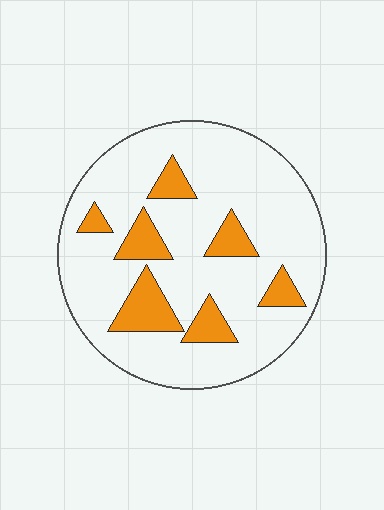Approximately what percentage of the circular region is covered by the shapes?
Approximately 20%.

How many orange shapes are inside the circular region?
7.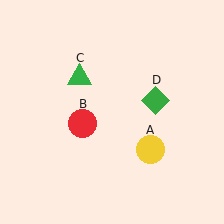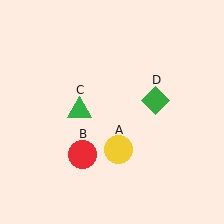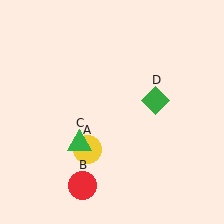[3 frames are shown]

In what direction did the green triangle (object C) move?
The green triangle (object C) moved down.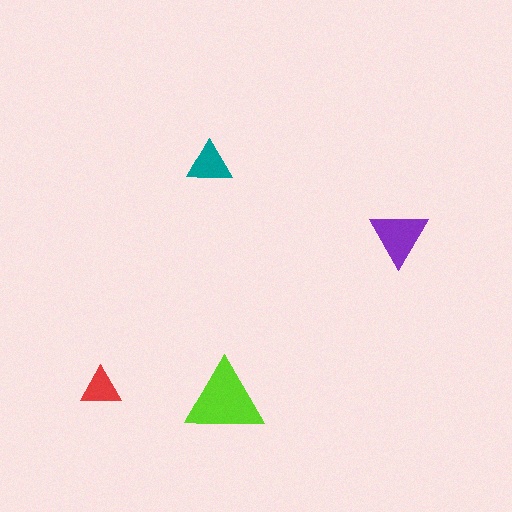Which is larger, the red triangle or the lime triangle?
The lime one.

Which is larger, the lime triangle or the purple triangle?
The lime one.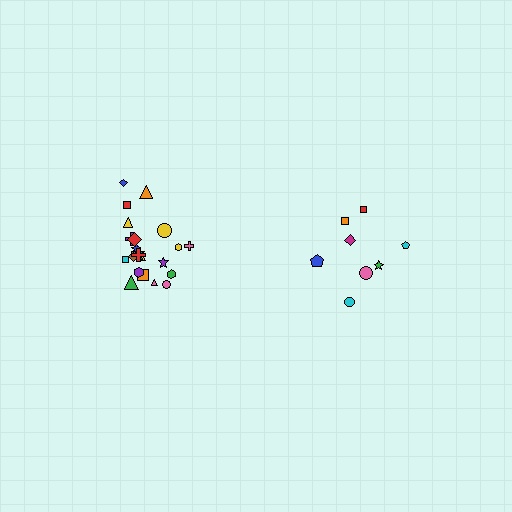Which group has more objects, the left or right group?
The left group.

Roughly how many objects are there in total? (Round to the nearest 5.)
Roughly 30 objects in total.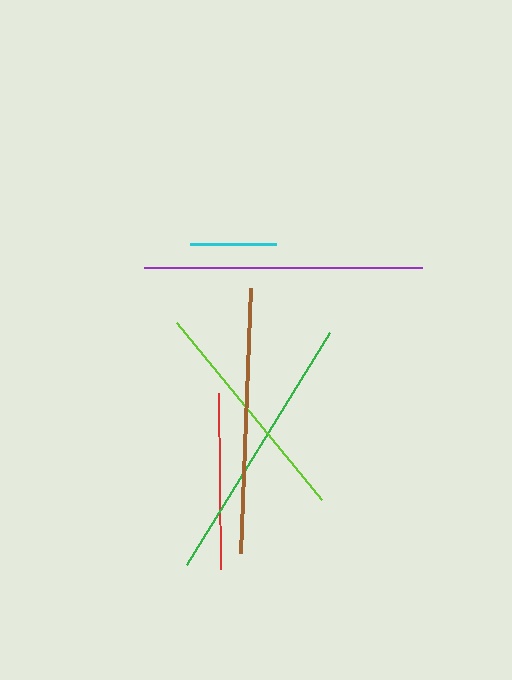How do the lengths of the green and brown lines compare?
The green and brown lines are approximately the same length.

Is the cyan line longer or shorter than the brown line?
The brown line is longer than the cyan line.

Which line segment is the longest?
The purple line is the longest at approximately 278 pixels.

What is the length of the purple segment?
The purple segment is approximately 278 pixels long.